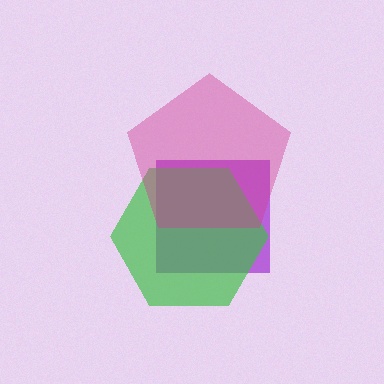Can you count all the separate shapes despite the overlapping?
Yes, there are 3 separate shapes.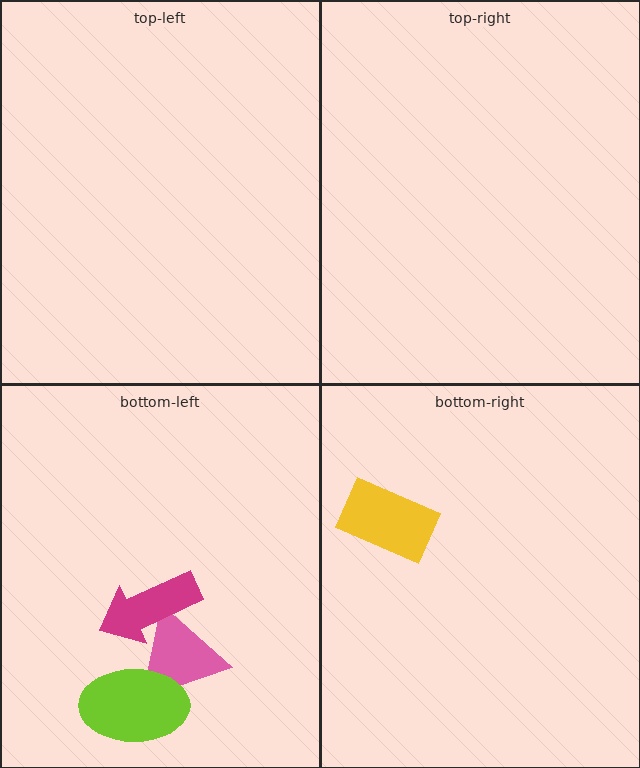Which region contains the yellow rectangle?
The bottom-right region.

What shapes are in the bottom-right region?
The yellow rectangle.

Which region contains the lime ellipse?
The bottom-left region.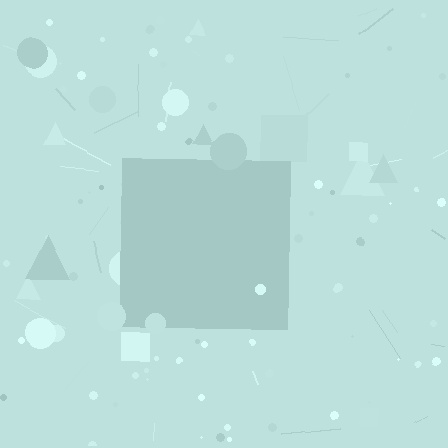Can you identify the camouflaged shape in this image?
The camouflaged shape is a square.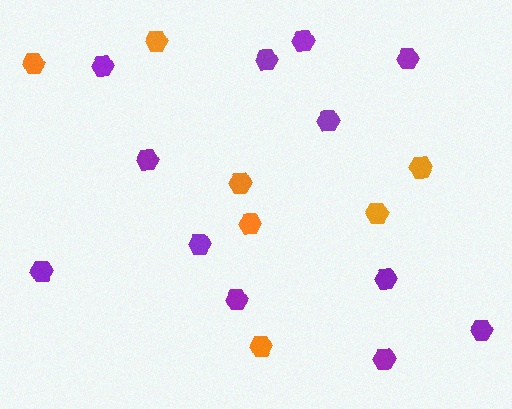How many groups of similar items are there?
There are 2 groups: one group of orange hexagons (7) and one group of purple hexagons (12).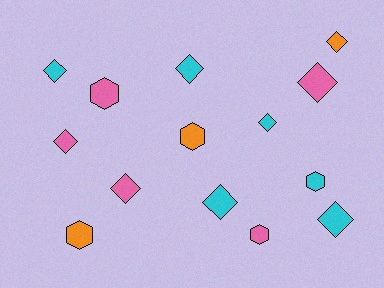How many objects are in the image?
There are 14 objects.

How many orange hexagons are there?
There are 2 orange hexagons.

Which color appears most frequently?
Cyan, with 6 objects.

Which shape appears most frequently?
Diamond, with 9 objects.